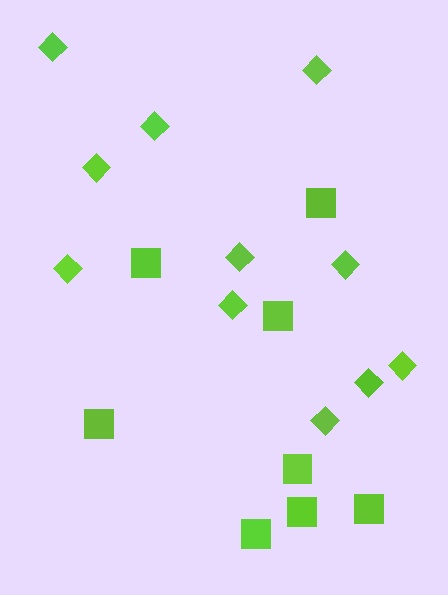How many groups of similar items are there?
There are 2 groups: one group of diamonds (11) and one group of squares (8).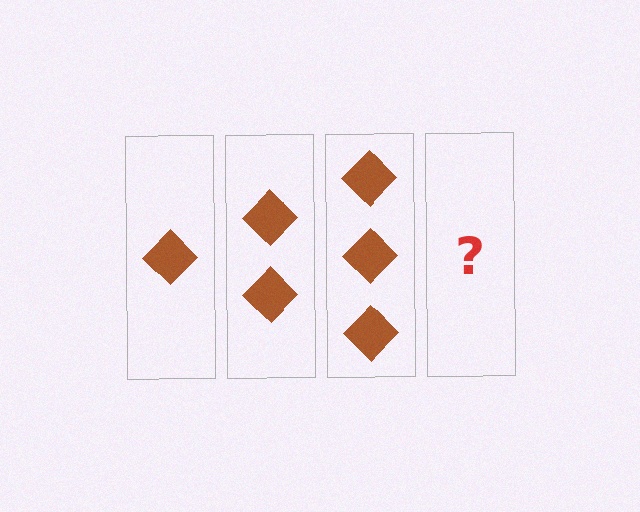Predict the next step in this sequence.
The next step is 4 diamonds.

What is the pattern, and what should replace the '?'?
The pattern is that each step adds one more diamond. The '?' should be 4 diamonds.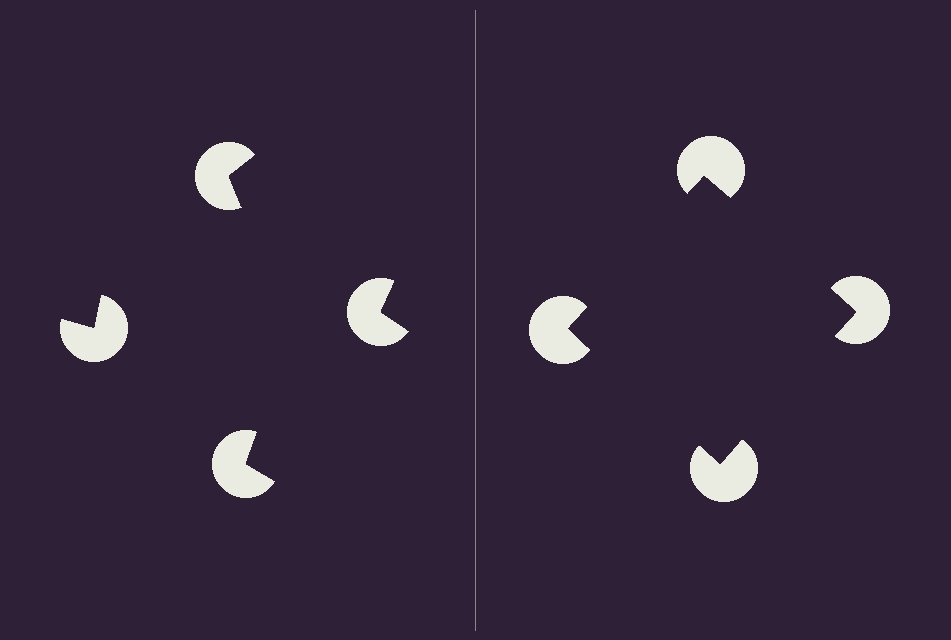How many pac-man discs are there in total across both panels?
8 — 4 on each side.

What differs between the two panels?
The pac-man discs are positioned identically on both sides; only the wedge orientations differ. On the right they align to a square; on the left they are misaligned.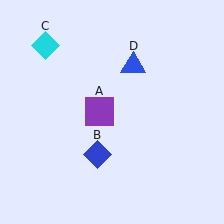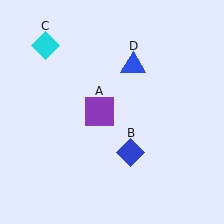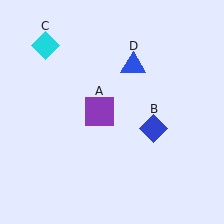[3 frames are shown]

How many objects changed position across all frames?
1 object changed position: blue diamond (object B).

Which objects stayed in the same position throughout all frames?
Purple square (object A) and cyan diamond (object C) and blue triangle (object D) remained stationary.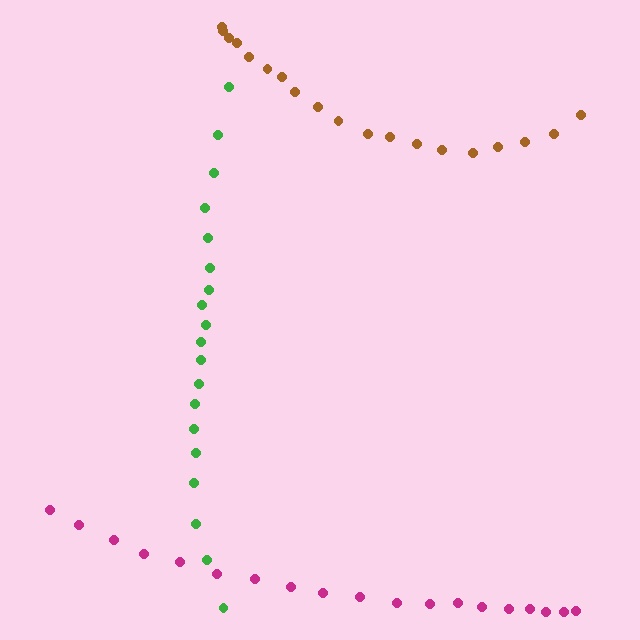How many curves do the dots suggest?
There are 3 distinct paths.